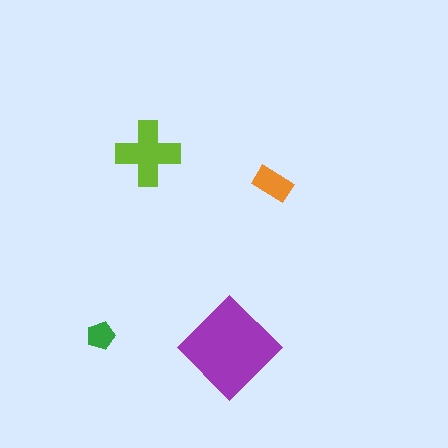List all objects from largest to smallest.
The purple diamond, the lime cross, the orange rectangle, the green pentagon.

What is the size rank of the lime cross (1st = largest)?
2nd.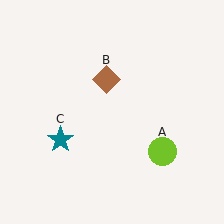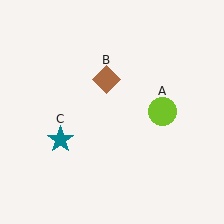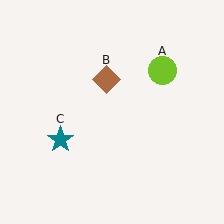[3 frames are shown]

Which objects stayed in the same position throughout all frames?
Brown diamond (object B) and teal star (object C) remained stationary.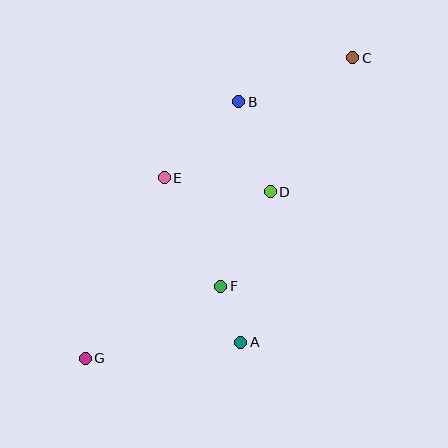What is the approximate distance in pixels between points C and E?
The distance between C and E is approximately 223 pixels.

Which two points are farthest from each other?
Points C and G are farthest from each other.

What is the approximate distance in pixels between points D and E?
The distance between D and E is approximately 107 pixels.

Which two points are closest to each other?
Points A and F are closest to each other.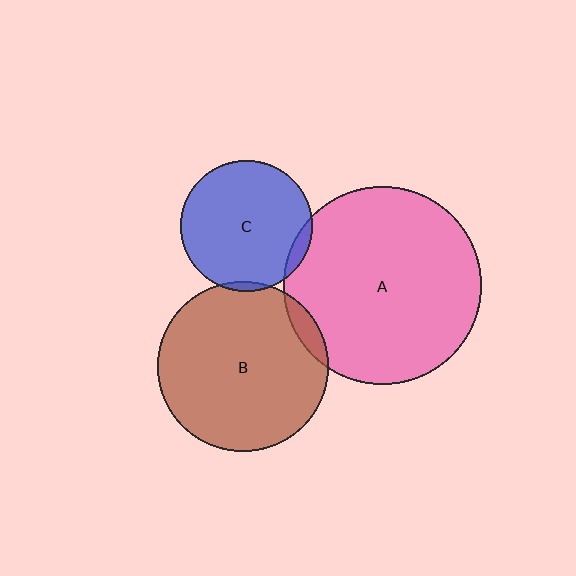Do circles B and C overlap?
Yes.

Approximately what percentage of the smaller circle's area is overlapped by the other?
Approximately 5%.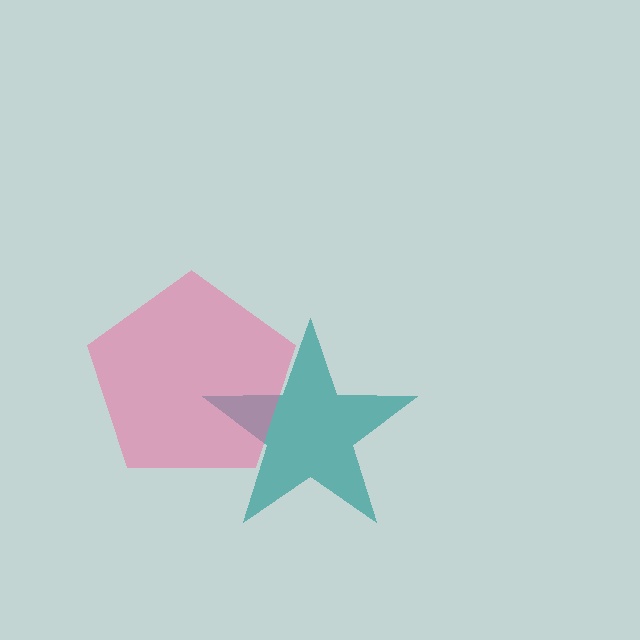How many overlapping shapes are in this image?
There are 2 overlapping shapes in the image.